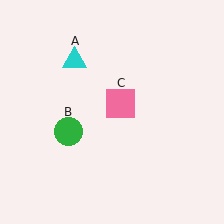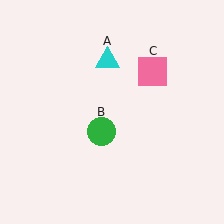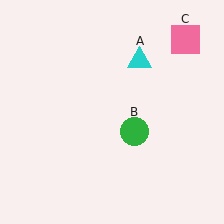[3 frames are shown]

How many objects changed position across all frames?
3 objects changed position: cyan triangle (object A), green circle (object B), pink square (object C).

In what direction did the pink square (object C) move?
The pink square (object C) moved up and to the right.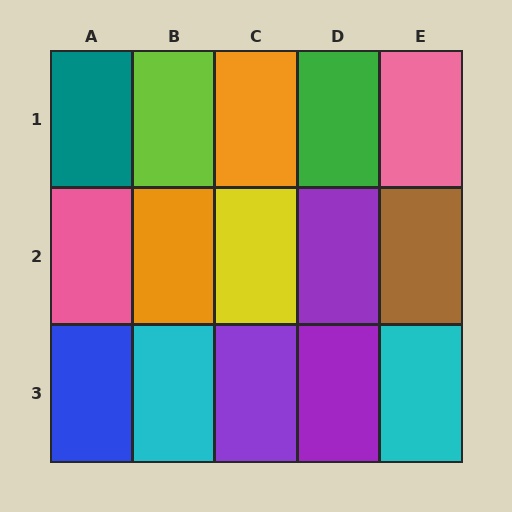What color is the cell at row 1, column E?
Pink.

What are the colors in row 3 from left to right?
Blue, cyan, purple, purple, cyan.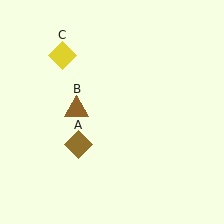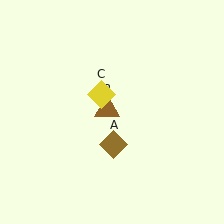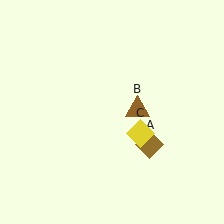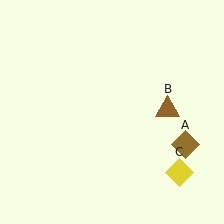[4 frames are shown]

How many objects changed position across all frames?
3 objects changed position: brown diamond (object A), brown triangle (object B), yellow diamond (object C).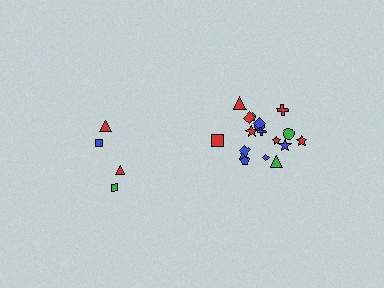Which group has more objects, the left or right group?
The right group.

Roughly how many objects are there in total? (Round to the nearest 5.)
Roughly 20 objects in total.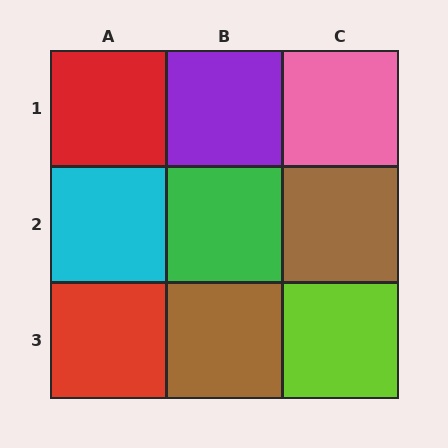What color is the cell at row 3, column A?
Red.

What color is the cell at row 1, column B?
Purple.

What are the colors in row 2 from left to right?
Cyan, green, brown.